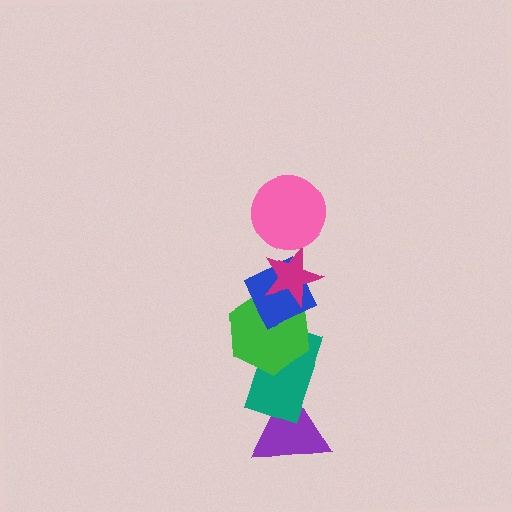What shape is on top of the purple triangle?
The teal rectangle is on top of the purple triangle.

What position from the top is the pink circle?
The pink circle is 1st from the top.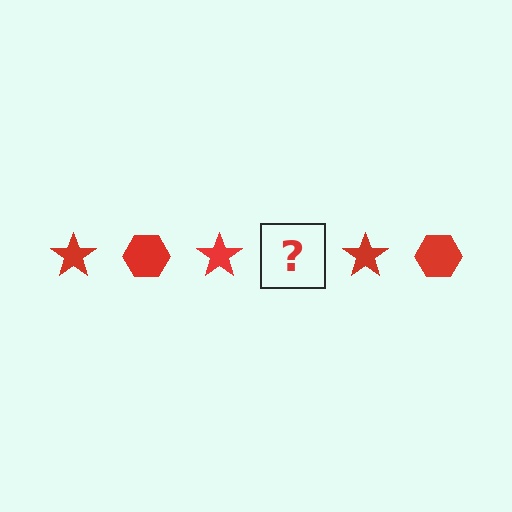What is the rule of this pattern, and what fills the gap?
The rule is that the pattern cycles through star, hexagon shapes in red. The gap should be filled with a red hexagon.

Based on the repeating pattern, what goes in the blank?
The blank should be a red hexagon.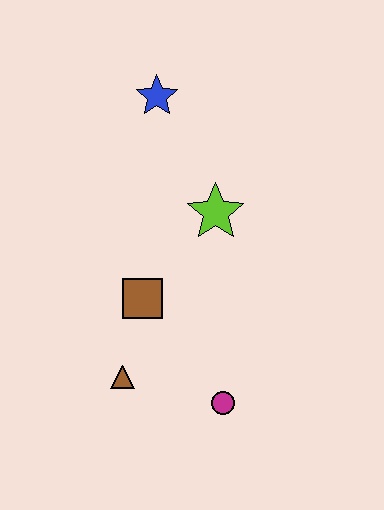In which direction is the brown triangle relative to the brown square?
The brown triangle is below the brown square.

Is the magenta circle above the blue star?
No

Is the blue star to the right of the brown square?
Yes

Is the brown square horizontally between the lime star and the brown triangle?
Yes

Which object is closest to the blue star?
The lime star is closest to the blue star.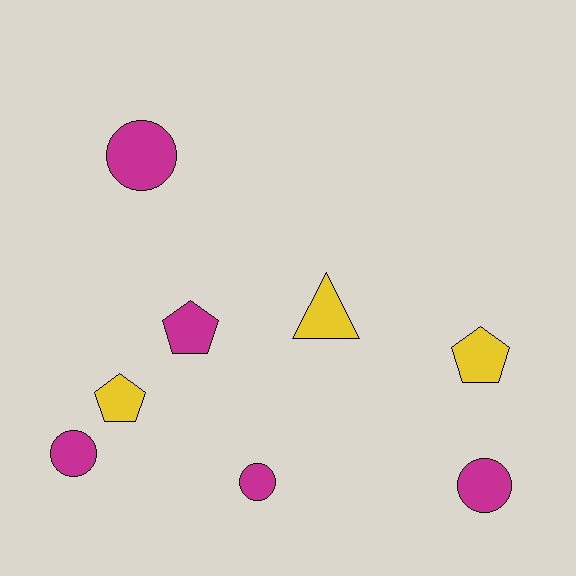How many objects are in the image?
There are 8 objects.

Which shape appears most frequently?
Circle, with 4 objects.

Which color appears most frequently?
Magenta, with 5 objects.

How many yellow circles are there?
There are no yellow circles.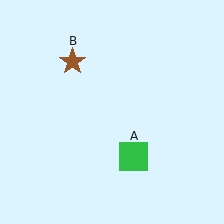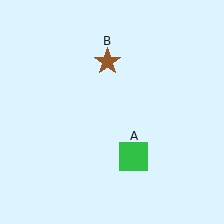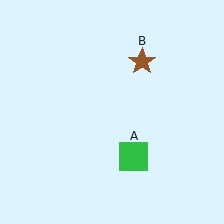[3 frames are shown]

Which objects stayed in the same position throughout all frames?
Green square (object A) remained stationary.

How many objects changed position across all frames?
1 object changed position: brown star (object B).